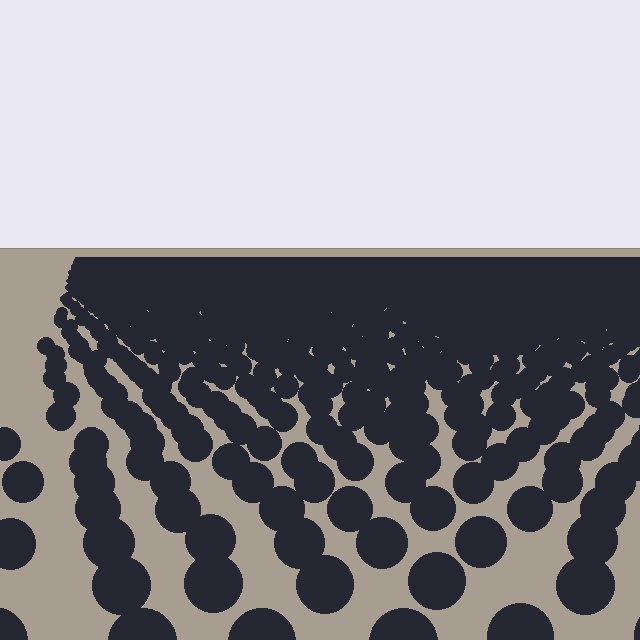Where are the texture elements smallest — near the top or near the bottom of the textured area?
Near the top.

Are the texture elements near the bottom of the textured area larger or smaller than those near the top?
Larger. Near the bottom, elements are closer to the viewer and appear at a bigger on-screen size.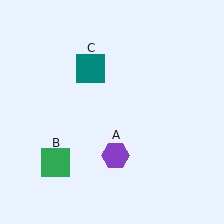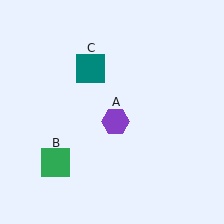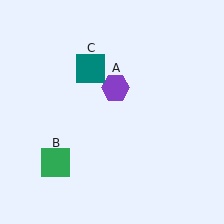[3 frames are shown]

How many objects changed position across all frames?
1 object changed position: purple hexagon (object A).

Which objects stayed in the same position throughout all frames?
Green square (object B) and teal square (object C) remained stationary.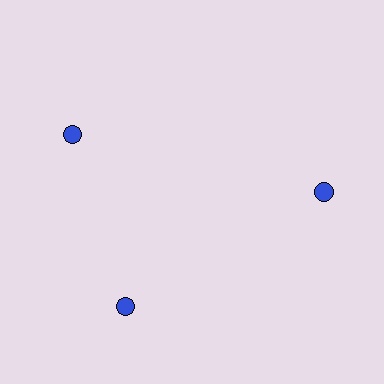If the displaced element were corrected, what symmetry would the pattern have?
It would have 3-fold rotational symmetry — the pattern would map onto itself every 120 degrees.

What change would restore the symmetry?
The symmetry would be restored by rotating it back into even spacing with its neighbors so that all 3 circles sit at equal angles and equal distance from the center.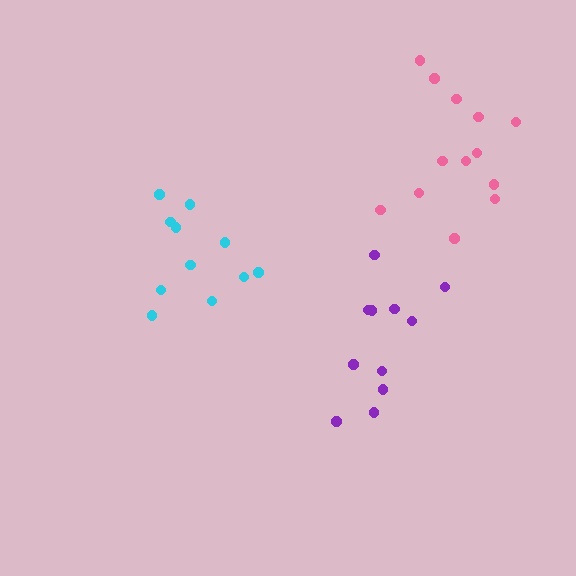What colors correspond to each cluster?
The clusters are colored: pink, cyan, purple.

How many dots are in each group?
Group 1: 13 dots, Group 2: 11 dots, Group 3: 11 dots (35 total).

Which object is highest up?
The pink cluster is topmost.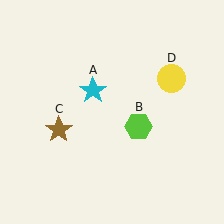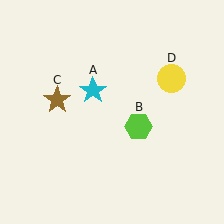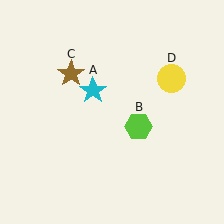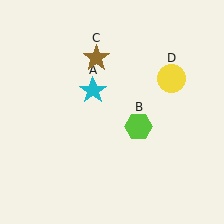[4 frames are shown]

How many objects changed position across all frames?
1 object changed position: brown star (object C).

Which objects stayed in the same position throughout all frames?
Cyan star (object A) and lime hexagon (object B) and yellow circle (object D) remained stationary.